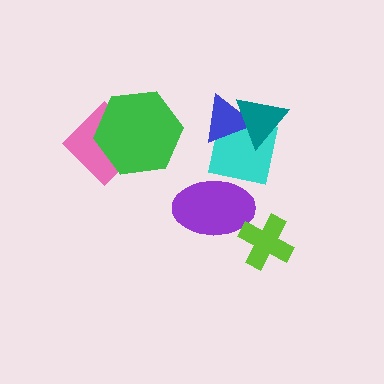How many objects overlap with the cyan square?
3 objects overlap with the cyan square.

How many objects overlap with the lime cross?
1 object overlaps with the lime cross.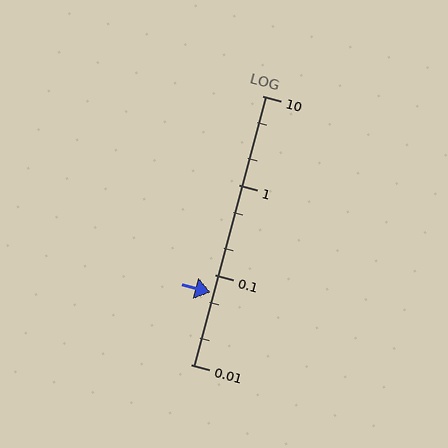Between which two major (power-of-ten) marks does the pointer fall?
The pointer is between 0.01 and 0.1.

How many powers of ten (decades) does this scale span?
The scale spans 3 decades, from 0.01 to 10.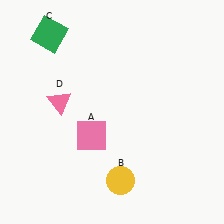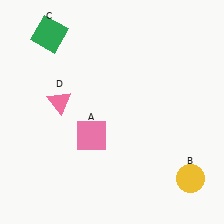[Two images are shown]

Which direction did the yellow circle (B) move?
The yellow circle (B) moved right.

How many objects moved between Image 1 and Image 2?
1 object moved between the two images.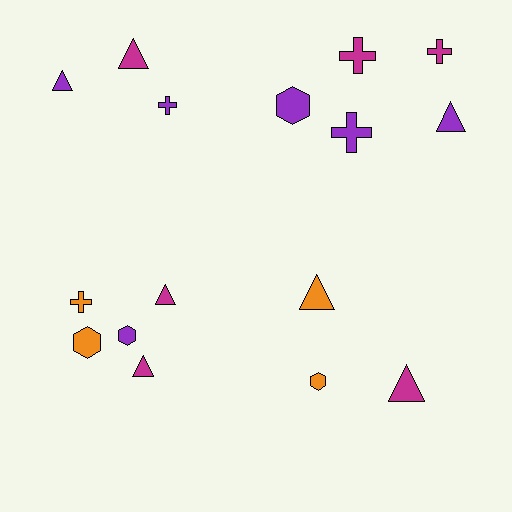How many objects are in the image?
There are 16 objects.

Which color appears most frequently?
Magenta, with 6 objects.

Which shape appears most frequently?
Triangle, with 7 objects.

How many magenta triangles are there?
There are 4 magenta triangles.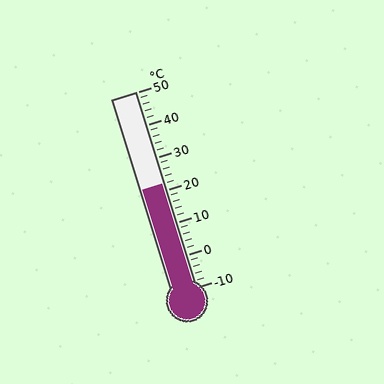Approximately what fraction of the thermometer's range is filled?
The thermometer is filled to approximately 55% of its range.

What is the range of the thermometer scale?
The thermometer scale ranges from -10°C to 50°C.